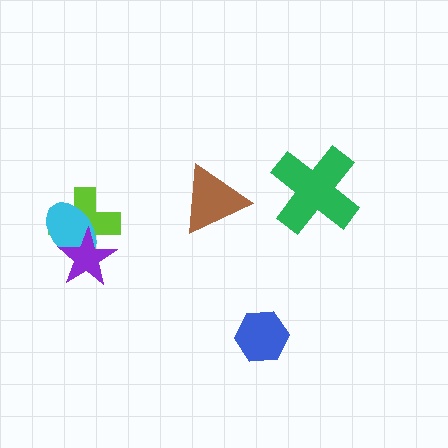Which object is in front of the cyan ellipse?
The purple star is in front of the cyan ellipse.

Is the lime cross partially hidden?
Yes, it is partially covered by another shape.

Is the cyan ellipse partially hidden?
Yes, it is partially covered by another shape.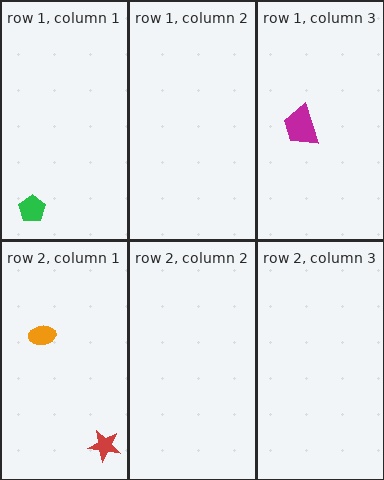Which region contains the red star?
The row 2, column 1 region.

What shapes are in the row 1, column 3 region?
The magenta trapezoid.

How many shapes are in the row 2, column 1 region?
2.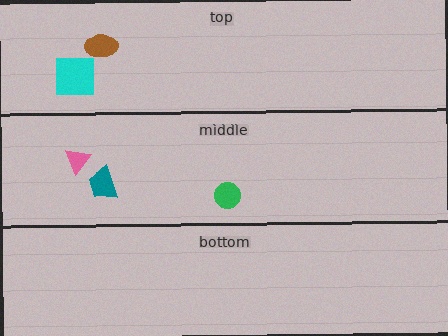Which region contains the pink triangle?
The middle region.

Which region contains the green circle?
The middle region.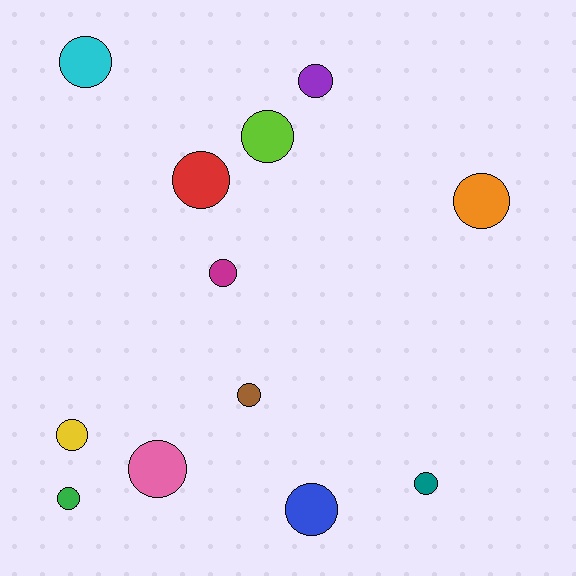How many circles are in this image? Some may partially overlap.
There are 12 circles.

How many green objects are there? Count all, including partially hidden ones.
There is 1 green object.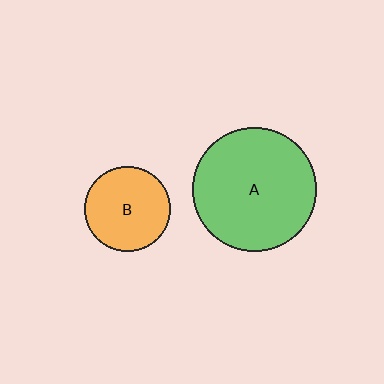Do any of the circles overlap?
No, none of the circles overlap.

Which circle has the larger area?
Circle A (green).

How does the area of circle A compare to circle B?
Approximately 2.1 times.